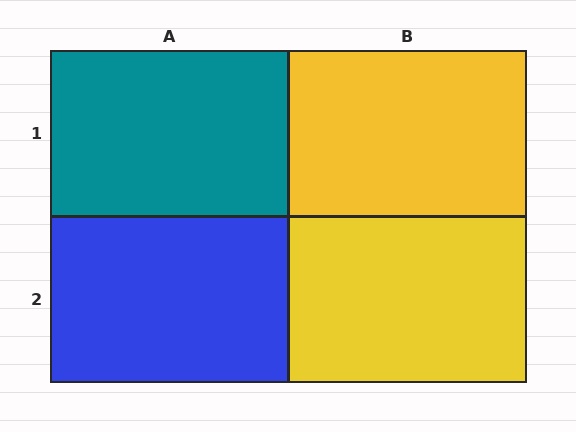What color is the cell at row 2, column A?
Blue.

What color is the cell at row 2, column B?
Yellow.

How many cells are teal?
1 cell is teal.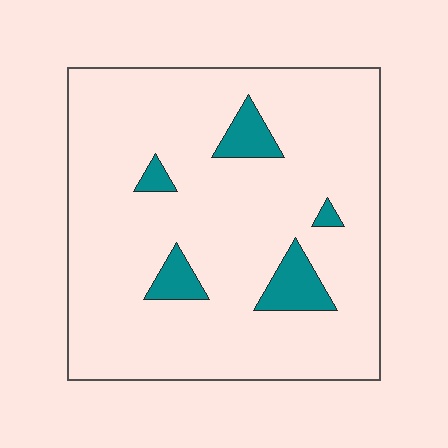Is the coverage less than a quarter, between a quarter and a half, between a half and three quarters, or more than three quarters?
Less than a quarter.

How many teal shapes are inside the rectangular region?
5.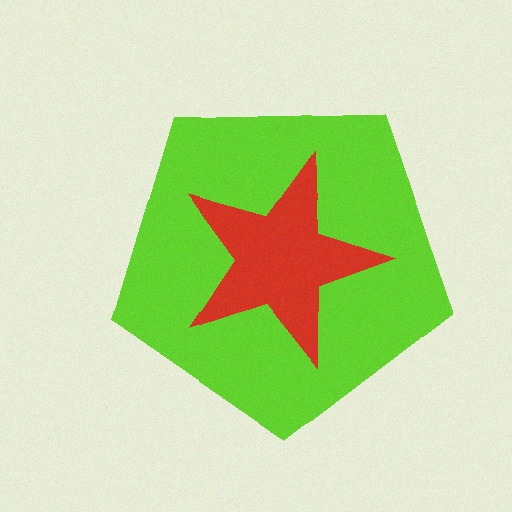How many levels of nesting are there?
2.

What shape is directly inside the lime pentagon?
The red star.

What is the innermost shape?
The red star.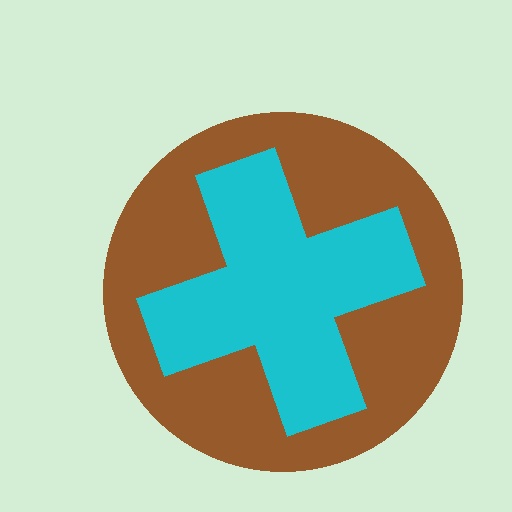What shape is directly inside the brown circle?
The cyan cross.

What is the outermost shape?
The brown circle.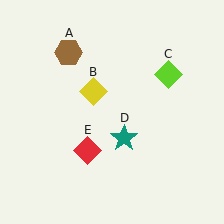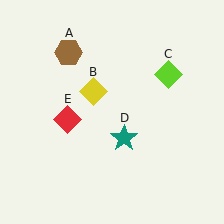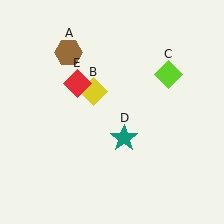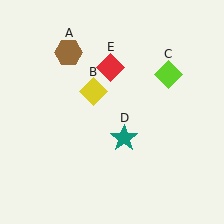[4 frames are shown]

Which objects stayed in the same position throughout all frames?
Brown hexagon (object A) and yellow diamond (object B) and lime diamond (object C) and teal star (object D) remained stationary.